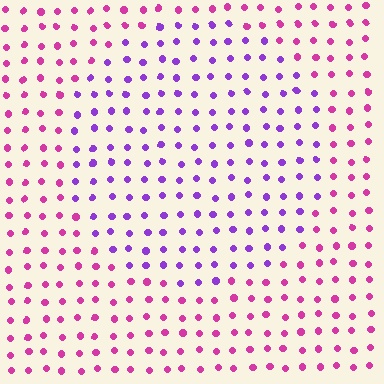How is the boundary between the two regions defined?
The boundary is defined purely by a slight shift in hue (about 44 degrees). Spacing, size, and orientation are identical on both sides.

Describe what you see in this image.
The image is filled with small magenta elements in a uniform arrangement. A circle-shaped region is visible where the elements are tinted to a slightly different hue, forming a subtle color boundary.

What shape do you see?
I see a circle.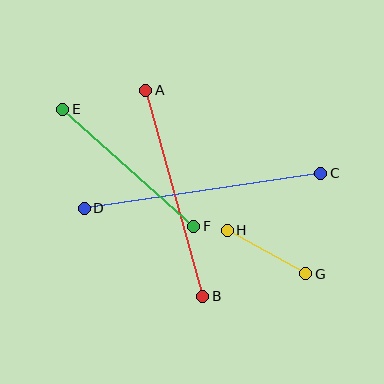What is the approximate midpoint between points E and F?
The midpoint is at approximately (128, 168) pixels.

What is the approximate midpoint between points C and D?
The midpoint is at approximately (202, 191) pixels.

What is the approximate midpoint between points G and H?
The midpoint is at approximately (267, 252) pixels.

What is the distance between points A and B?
The distance is approximately 214 pixels.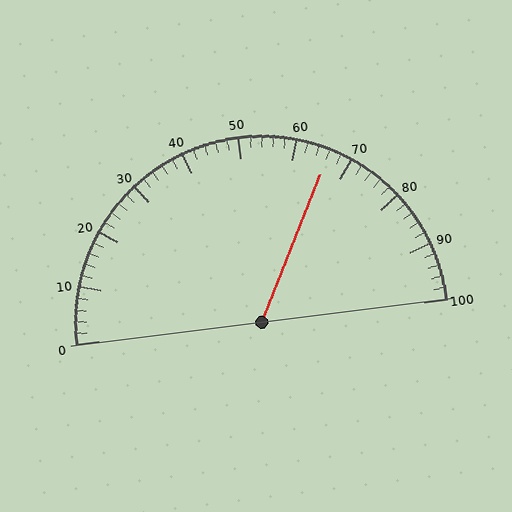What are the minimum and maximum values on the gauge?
The gauge ranges from 0 to 100.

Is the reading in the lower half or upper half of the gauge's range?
The reading is in the upper half of the range (0 to 100).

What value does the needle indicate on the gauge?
The needle indicates approximately 66.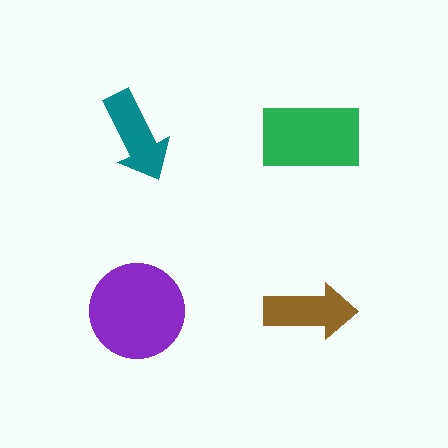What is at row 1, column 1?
A teal arrow.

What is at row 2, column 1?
A purple circle.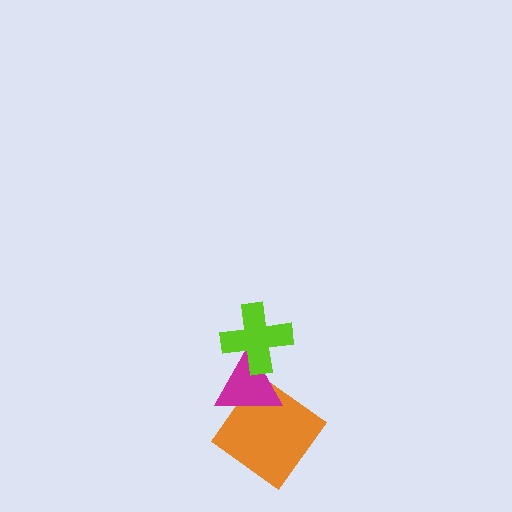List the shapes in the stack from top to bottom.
From top to bottom: the lime cross, the magenta triangle, the orange diamond.